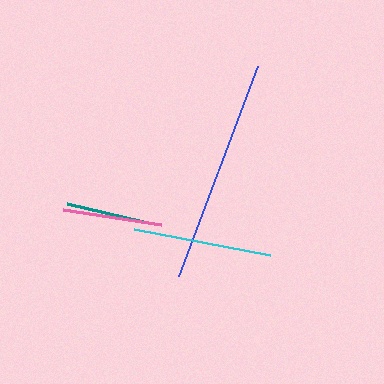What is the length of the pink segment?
The pink segment is approximately 100 pixels long.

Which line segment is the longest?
The blue line is the longest at approximately 224 pixels.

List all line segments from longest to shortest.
From longest to shortest: blue, cyan, pink, teal.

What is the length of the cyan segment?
The cyan segment is approximately 138 pixels long.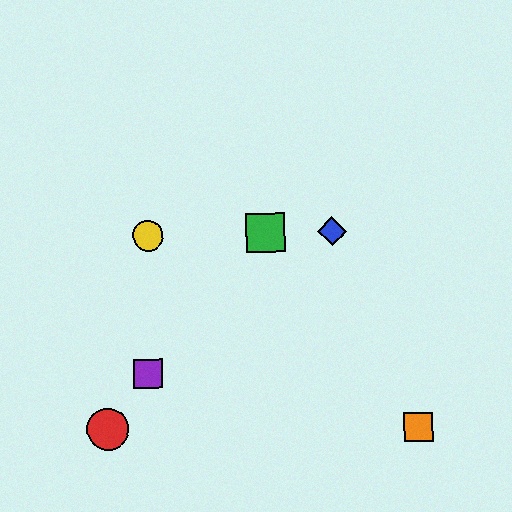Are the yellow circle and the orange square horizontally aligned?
No, the yellow circle is at y≈236 and the orange square is at y≈427.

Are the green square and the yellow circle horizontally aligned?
Yes, both are at y≈233.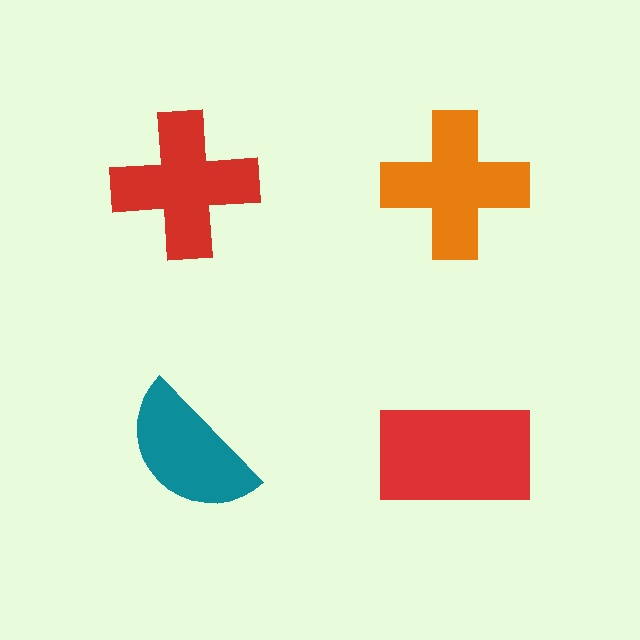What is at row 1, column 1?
A red cross.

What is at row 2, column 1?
A teal semicircle.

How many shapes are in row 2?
2 shapes.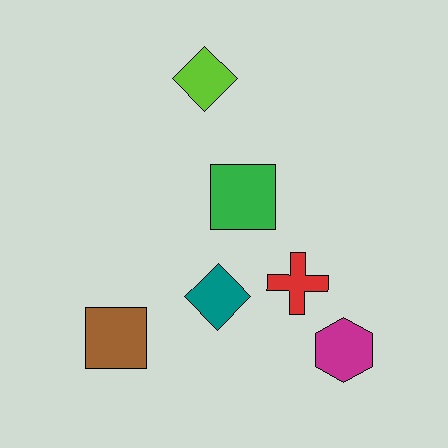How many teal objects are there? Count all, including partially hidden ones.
There is 1 teal object.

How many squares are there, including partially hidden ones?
There are 2 squares.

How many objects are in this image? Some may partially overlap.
There are 6 objects.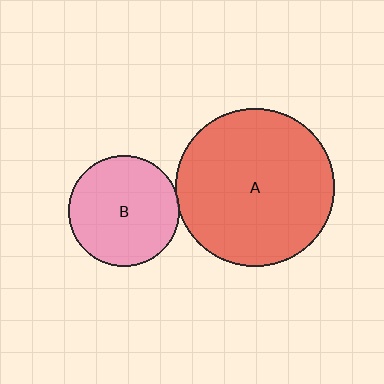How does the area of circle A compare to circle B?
Approximately 2.1 times.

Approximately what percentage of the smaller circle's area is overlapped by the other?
Approximately 5%.